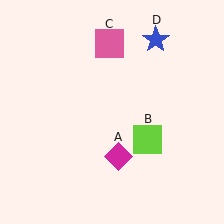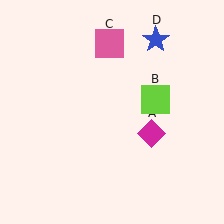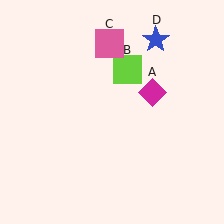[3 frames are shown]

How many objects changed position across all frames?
2 objects changed position: magenta diamond (object A), lime square (object B).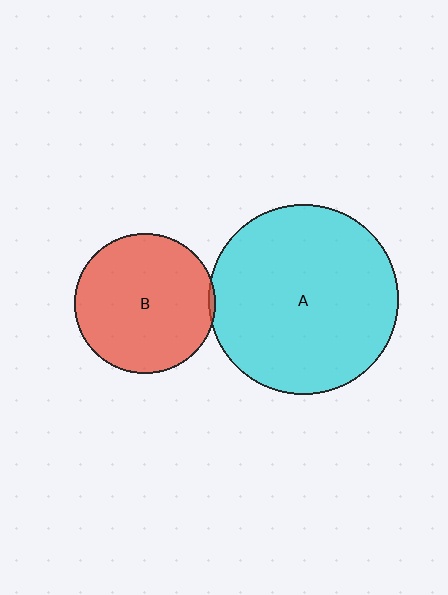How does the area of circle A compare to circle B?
Approximately 1.8 times.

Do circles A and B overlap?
Yes.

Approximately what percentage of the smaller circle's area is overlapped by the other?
Approximately 5%.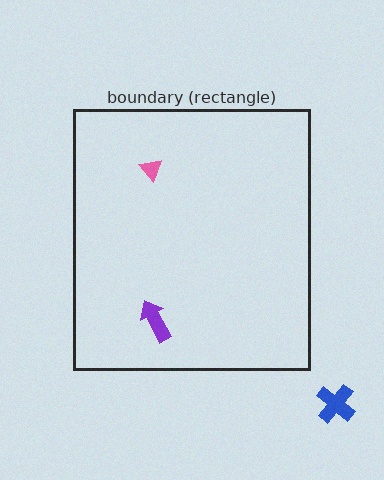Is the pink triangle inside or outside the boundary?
Inside.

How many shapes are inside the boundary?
2 inside, 1 outside.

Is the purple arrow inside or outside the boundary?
Inside.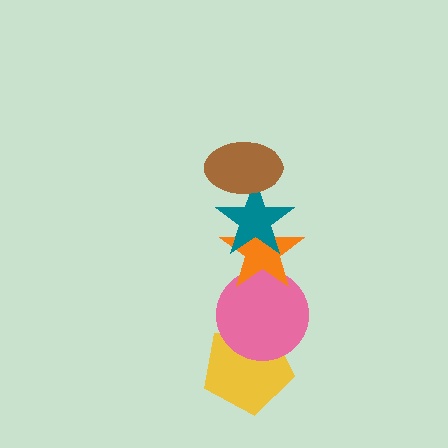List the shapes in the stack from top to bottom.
From top to bottom: the brown ellipse, the teal star, the orange star, the pink circle, the yellow pentagon.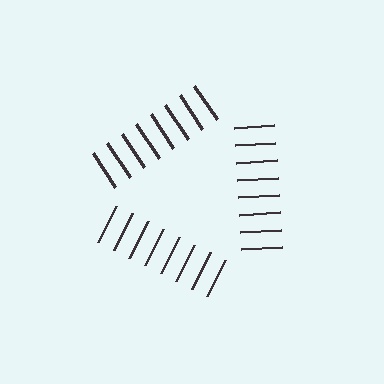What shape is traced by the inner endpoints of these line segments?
An illusory triangle — the line segments terminate on its edges but no continuous stroke is drawn.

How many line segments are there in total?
24 — 8 along each of the 3 edges.